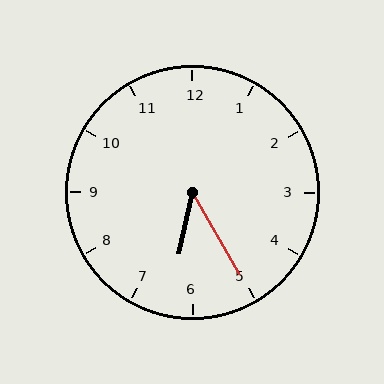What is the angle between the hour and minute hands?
Approximately 42 degrees.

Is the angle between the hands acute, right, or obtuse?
It is acute.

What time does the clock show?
6:25.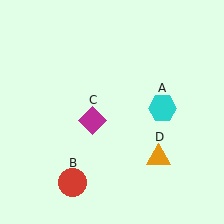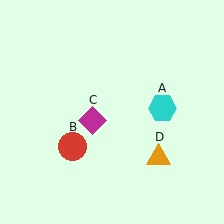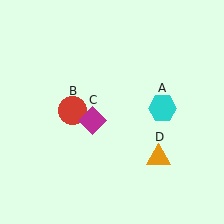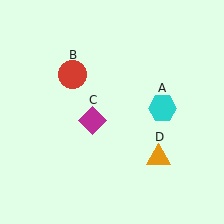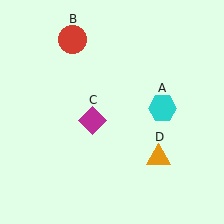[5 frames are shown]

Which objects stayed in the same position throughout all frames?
Cyan hexagon (object A) and magenta diamond (object C) and orange triangle (object D) remained stationary.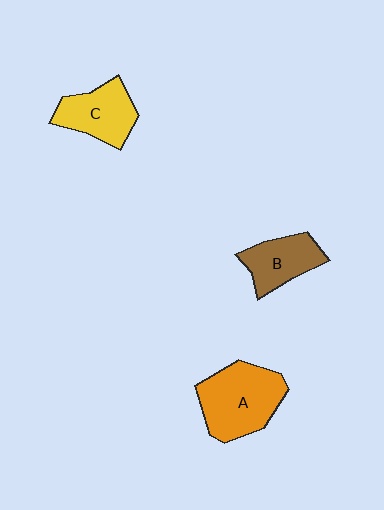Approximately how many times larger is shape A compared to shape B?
Approximately 1.5 times.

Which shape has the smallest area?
Shape B (brown).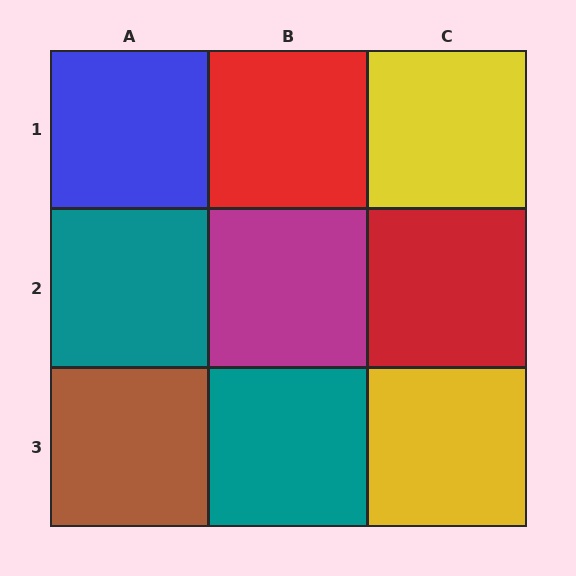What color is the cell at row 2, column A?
Teal.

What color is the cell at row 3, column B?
Teal.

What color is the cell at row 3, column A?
Brown.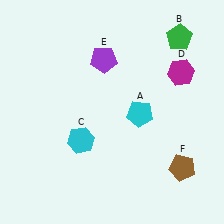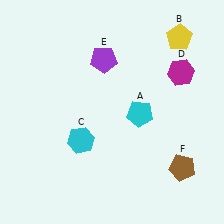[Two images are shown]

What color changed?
The pentagon (B) changed from green in Image 1 to yellow in Image 2.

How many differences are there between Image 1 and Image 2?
There is 1 difference between the two images.